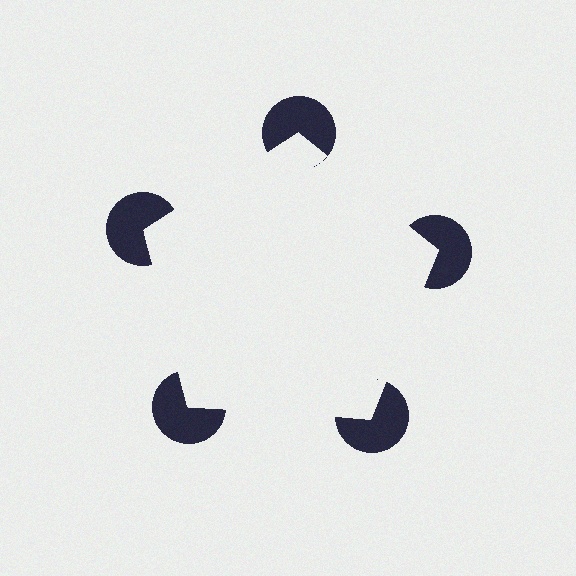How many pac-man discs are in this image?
There are 5 — one at each vertex of the illusory pentagon.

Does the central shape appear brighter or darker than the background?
It typically appears slightly brighter than the background, even though no actual brightness change is drawn.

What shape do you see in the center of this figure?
An illusory pentagon — its edges are inferred from the aligned wedge cuts in the pac-man discs, not physically drawn.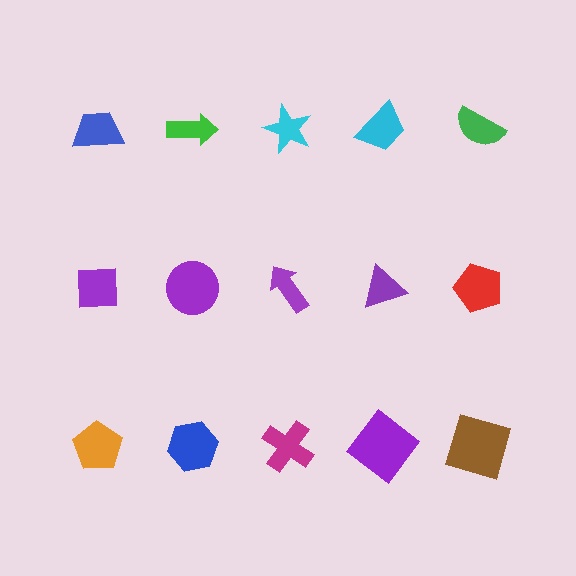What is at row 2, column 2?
A purple circle.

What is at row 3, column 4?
A purple diamond.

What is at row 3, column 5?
A brown square.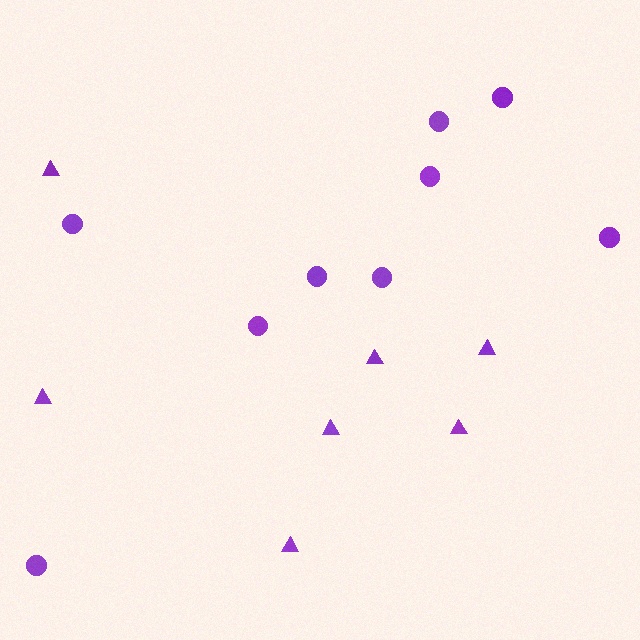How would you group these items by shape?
There are 2 groups: one group of triangles (7) and one group of circles (9).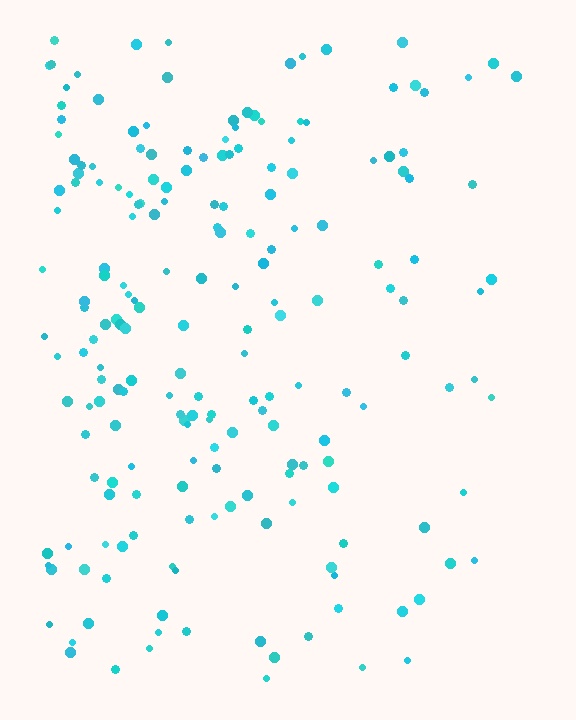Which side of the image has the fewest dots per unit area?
The right.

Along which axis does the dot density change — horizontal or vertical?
Horizontal.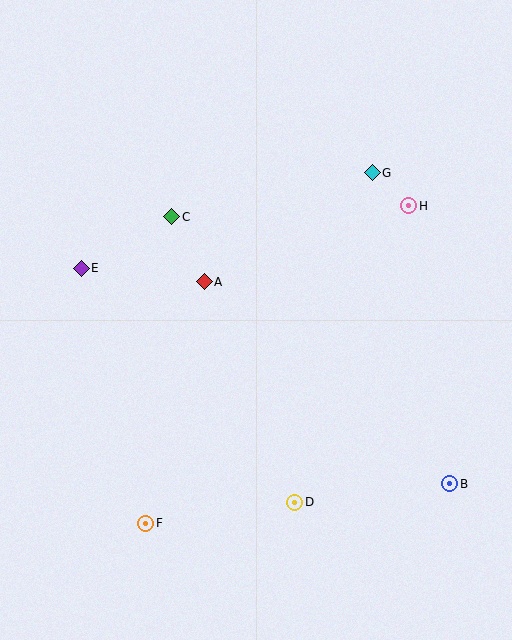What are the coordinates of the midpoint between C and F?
The midpoint between C and F is at (159, 370).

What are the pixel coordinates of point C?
Point C is at (172, 217).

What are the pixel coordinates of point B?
Point B is at (450, 484).